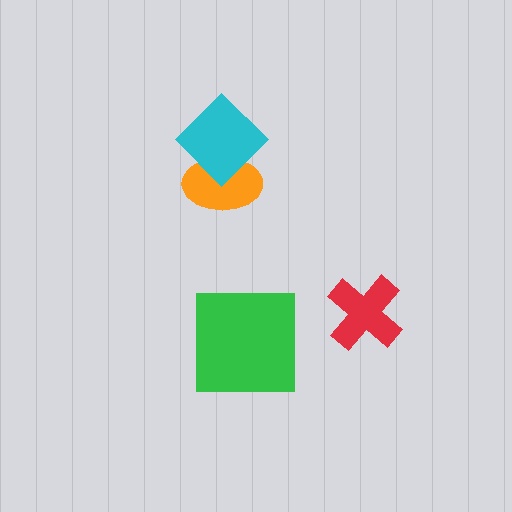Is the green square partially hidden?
No, no other shape covers it.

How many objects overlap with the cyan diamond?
1 object overlaps with the cyan diamond.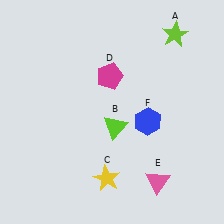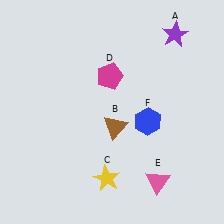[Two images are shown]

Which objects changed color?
A changed from lime to purple. B changed from lime to brown.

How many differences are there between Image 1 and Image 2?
There are 2 differences between the two images.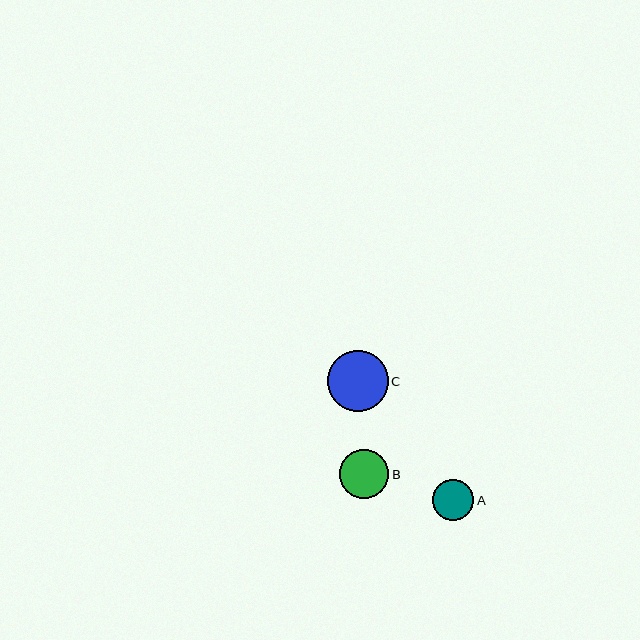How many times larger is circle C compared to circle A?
Circle C is approximately 1.5 times the size of circle A.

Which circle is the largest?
Circle C is the largest with a size of approximately 61 pixels.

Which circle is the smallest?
Circle A is the smallest with a size of approximately 42 pixels.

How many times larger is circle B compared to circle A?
Circle B is approximately 1.2 times the size of circle A.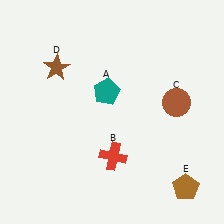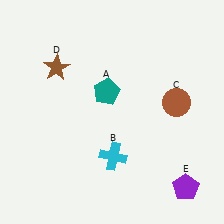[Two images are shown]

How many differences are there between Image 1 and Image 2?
There are 2 differences between the two images.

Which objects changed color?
B changed from red to cyan. E changed from brown to purple.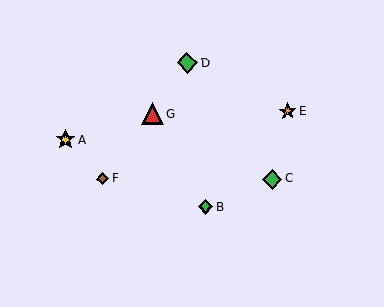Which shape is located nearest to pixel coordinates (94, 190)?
The brown diamond (labeled F) at (103, 179) is nearest to that location.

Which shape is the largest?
The red triangle (labeled G) is the largest.